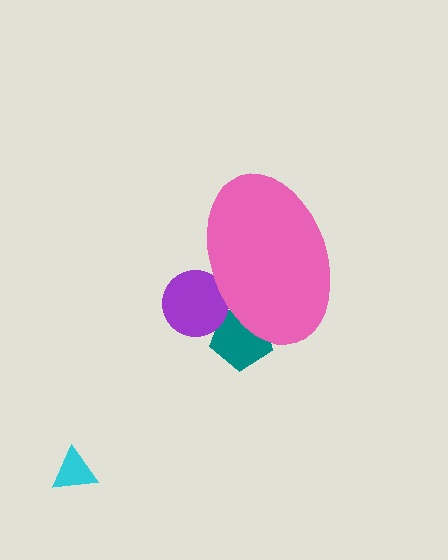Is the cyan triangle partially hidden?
No, the cyan triangle is fully visible.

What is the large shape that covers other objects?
A pink ellipse.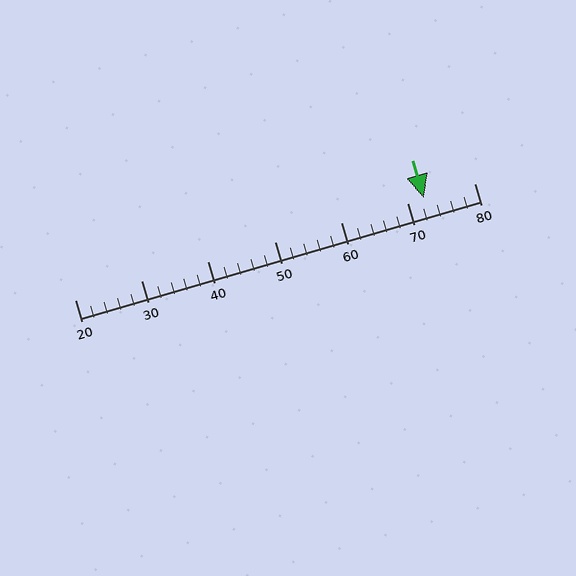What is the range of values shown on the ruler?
The ruler shows values from 20 to 80.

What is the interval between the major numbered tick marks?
The major tick marks are spaced 10 units apart.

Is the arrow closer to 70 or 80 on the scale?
The arrow is closer to 70.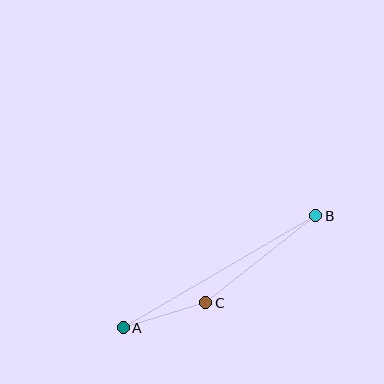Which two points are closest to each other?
Points A and C are closest to each other.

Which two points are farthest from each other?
Points A and B are farthest from each other.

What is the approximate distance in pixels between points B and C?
The distance between B and C is approximately 140 pixels.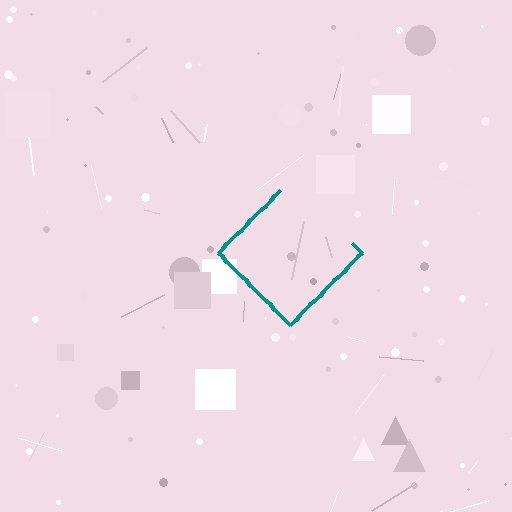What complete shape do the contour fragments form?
The contour fragments form a diamond.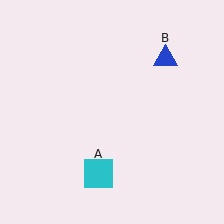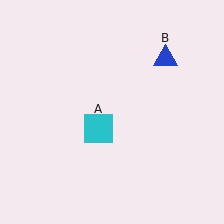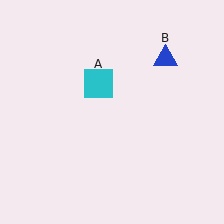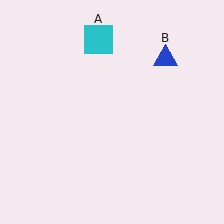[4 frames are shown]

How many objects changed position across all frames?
1 object changed position: cyan square (object A).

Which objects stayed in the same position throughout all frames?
Blue triangle (object B) remained stationary.